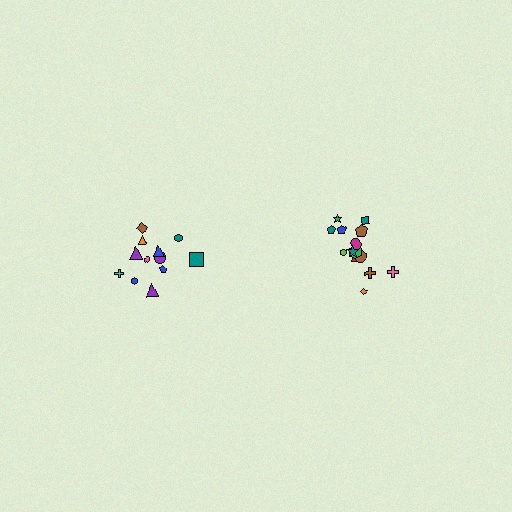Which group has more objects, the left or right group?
The right group.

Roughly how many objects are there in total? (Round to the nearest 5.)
Roughly 25 objects in total.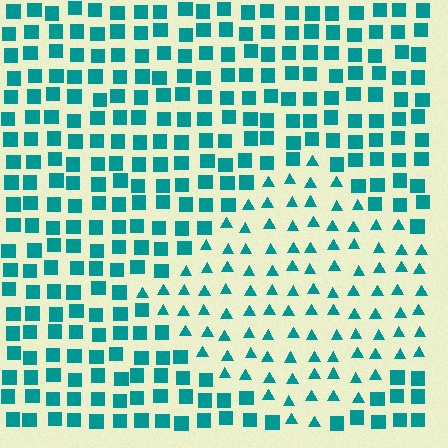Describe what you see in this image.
The image is filled with small teal elements arranged in a uniform grid. A diamond-shaped region contains triangles, while the surrounding area contains squares. The boundary is defined purely by the change in element shape.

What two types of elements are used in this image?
The image uses triangles inside the diamond region and squares outside it.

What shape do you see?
I see a diamond.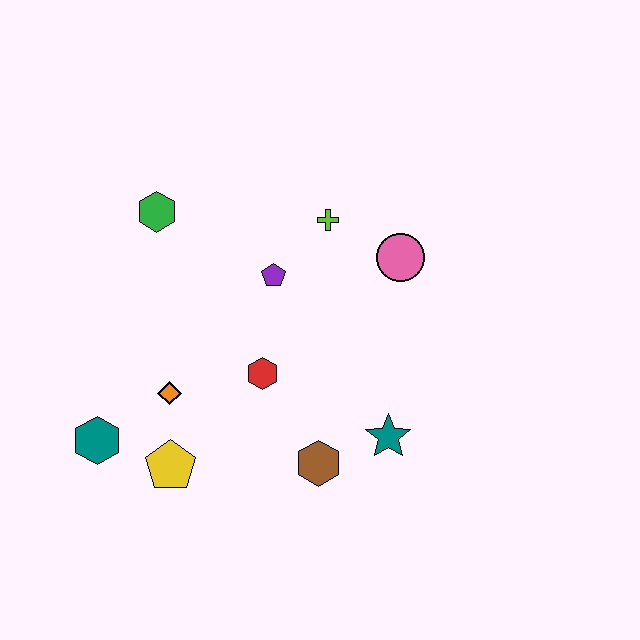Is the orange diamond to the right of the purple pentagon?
No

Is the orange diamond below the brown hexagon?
No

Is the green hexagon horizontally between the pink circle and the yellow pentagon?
No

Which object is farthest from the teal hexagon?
The pink circle is farthest from the teal hexagon.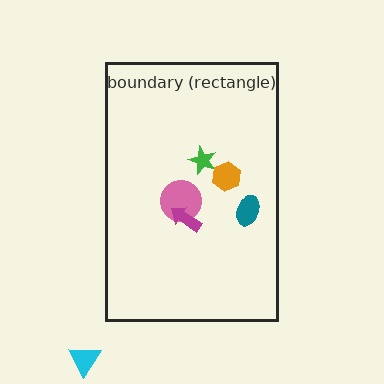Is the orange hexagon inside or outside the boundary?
Inside.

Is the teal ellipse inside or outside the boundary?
Inside.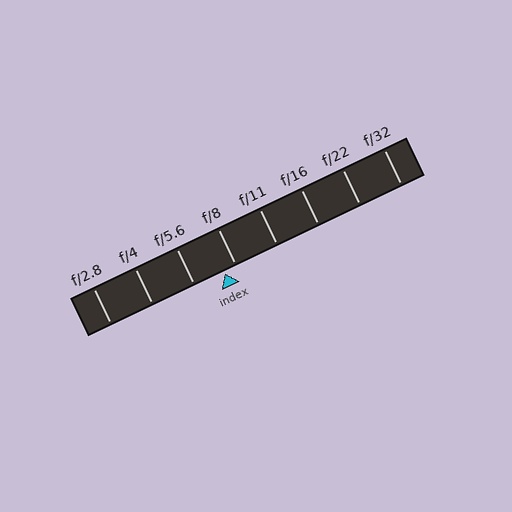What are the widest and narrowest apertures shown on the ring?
The widest aperture shown is f/2.8 and the narrowest is f/32.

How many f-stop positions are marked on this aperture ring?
There are 8 f-stop positions marked.